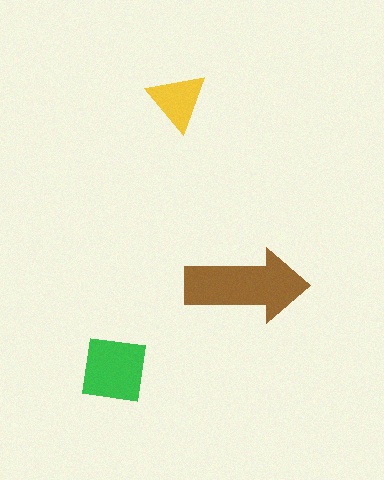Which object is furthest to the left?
The green square is leftmost.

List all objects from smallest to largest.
The yellow triangle, the green square, the brown arrow.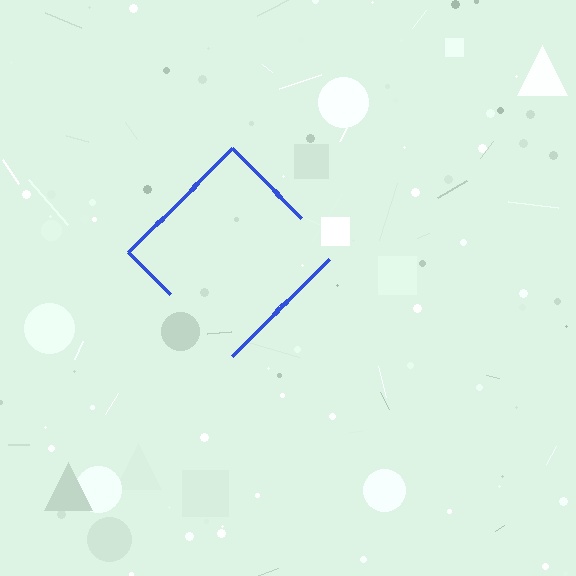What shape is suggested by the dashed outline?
The dashed outline suggests a diamond.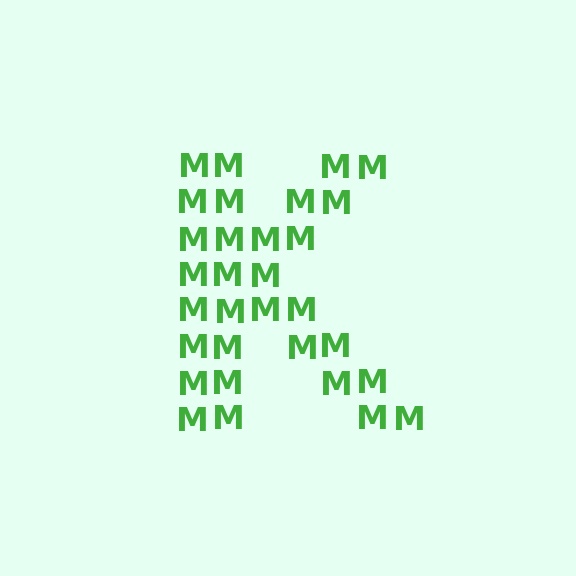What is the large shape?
The large shape is the letter K.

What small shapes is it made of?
It is made of small letter M's.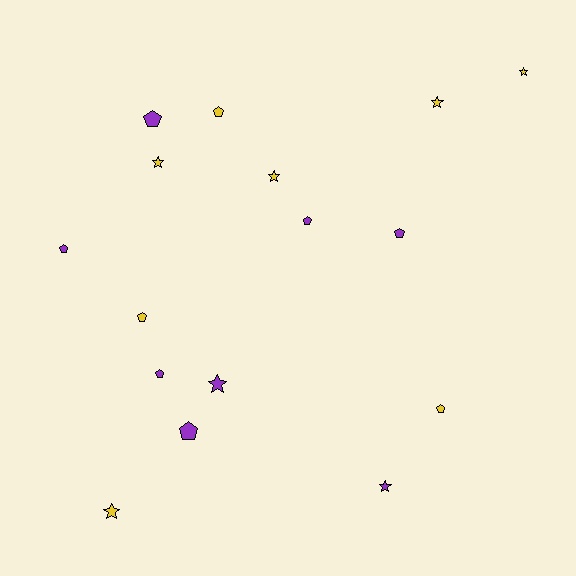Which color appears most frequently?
Purple, with 8 objects.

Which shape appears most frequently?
Pentagon, with 9 objects.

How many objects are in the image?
There are 16 objects.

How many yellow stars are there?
There are 5 yellow stars.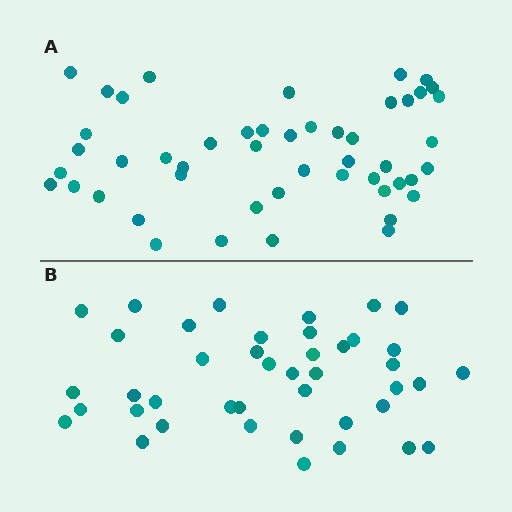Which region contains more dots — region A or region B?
Region A (the top region) has more dots.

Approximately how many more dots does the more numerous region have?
Region A has roughly 8 or so more dots than region B.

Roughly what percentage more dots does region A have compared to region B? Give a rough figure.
About 15% more.